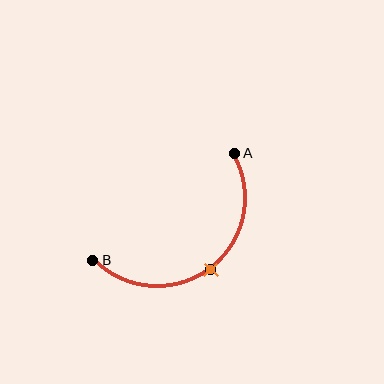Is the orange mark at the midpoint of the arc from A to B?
Yes. The orange mark lies on the arc at equal arc-length from both A and B — it is the arc midpoint.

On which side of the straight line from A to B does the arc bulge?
The arc bulges below and to the right of the straight line connecting A and B.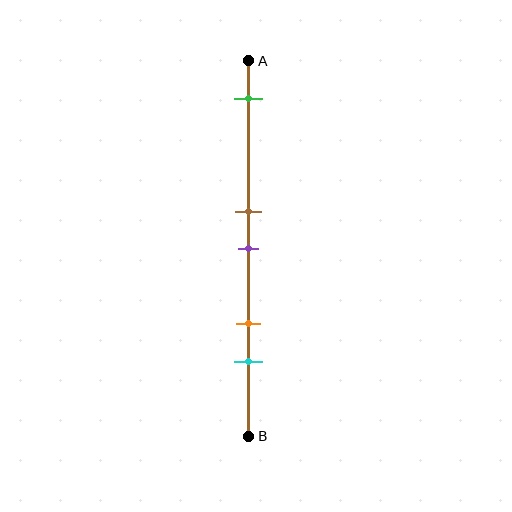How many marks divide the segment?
There are 5 marks dividing the segment.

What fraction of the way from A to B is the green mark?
The green mark is approximately 10% (0.1) of the way from A to B.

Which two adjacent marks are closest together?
The brown and purple marks are the closest adjacent pair.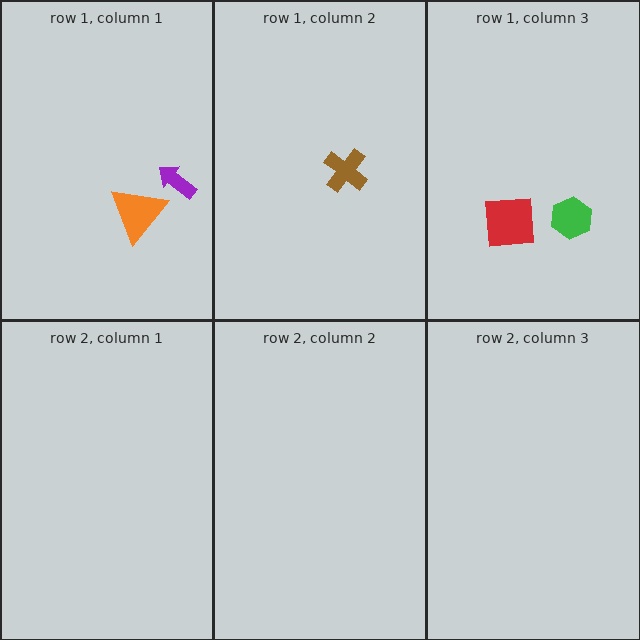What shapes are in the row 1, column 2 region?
The brown cross.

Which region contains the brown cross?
The row 1, column 2 region.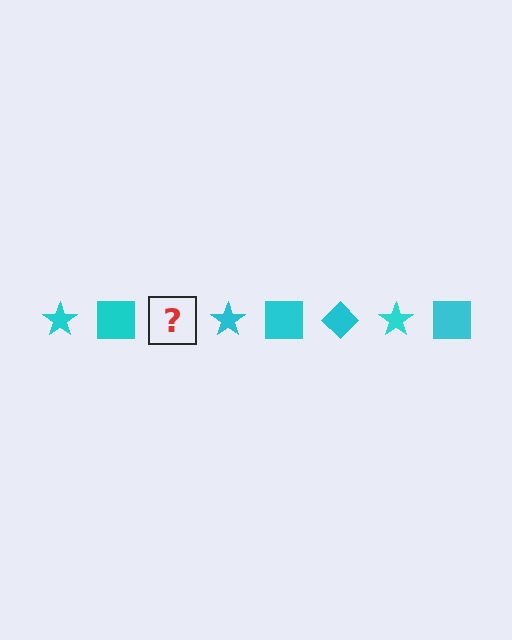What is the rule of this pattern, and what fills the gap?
The rule is that the pattern cycles through star, square, diamond shapes in cyan. The gap should be filled with a cyan diamond.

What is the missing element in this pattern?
The missing element is a cyan diamond.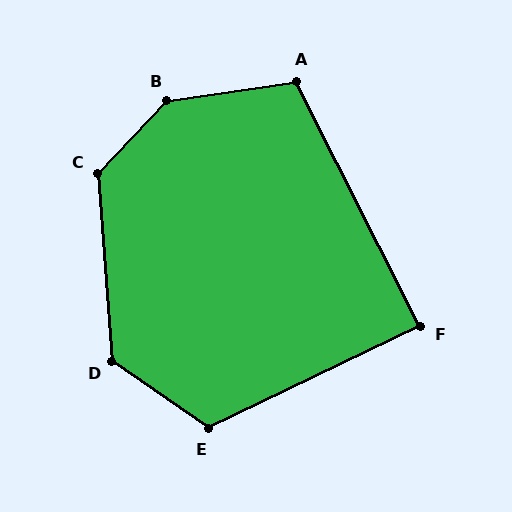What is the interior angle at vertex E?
Approximately 120 degrees (obtuse).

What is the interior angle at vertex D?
Approximately 129 degrees (obtuse).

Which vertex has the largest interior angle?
B, at approximately 142 degrees.